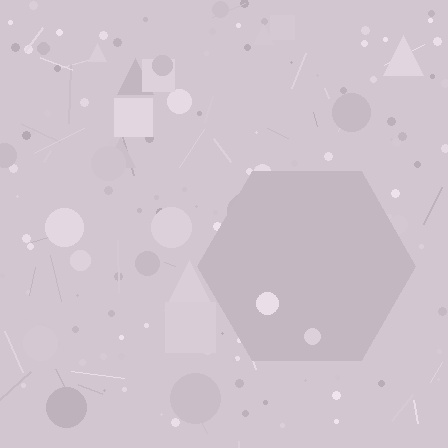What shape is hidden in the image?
A hexagon is hidden in the image.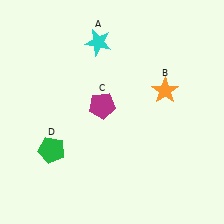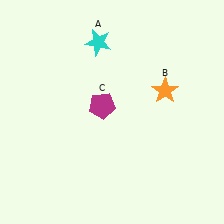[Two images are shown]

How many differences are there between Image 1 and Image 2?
There is 1 difference between the two images.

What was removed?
The green pentagon (D) was removed in Image 2.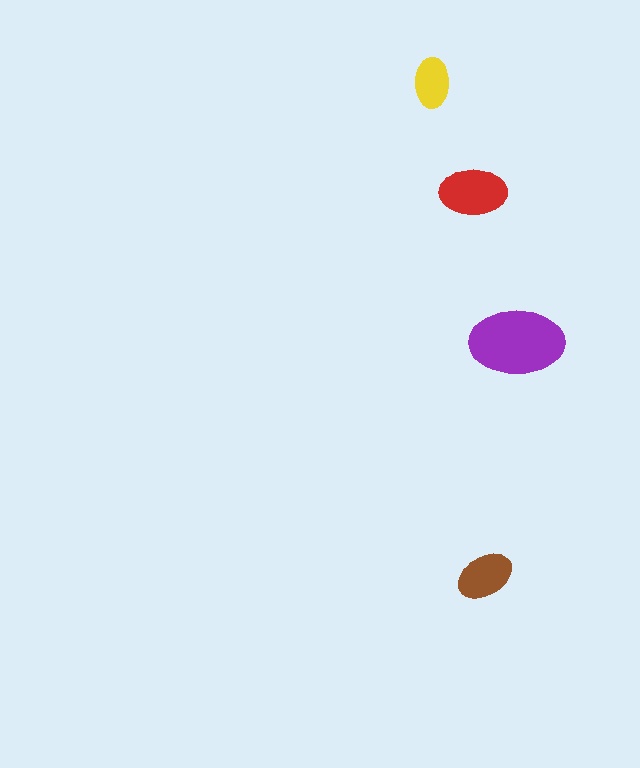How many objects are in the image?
There are 4 objects in the image.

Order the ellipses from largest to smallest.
the purple one, the red one, the brown one, the yellow one.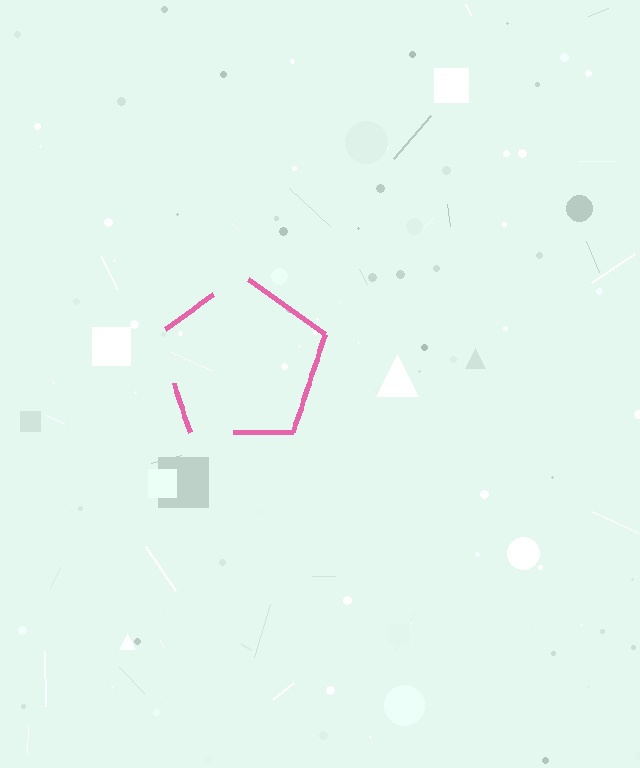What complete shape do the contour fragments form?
The contour fragments form a pentagon.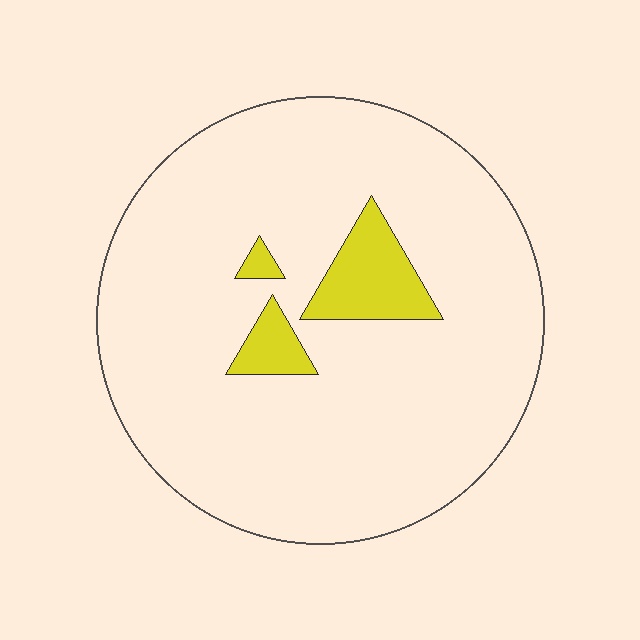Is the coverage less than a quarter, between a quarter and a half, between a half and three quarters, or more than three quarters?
Less than a quarter.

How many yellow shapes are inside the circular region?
3.